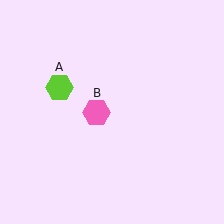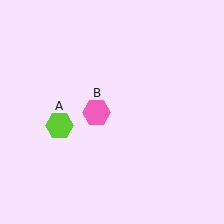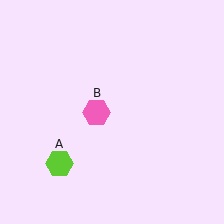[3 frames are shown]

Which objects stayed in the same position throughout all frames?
Pink hexagon (object B) remained stationary.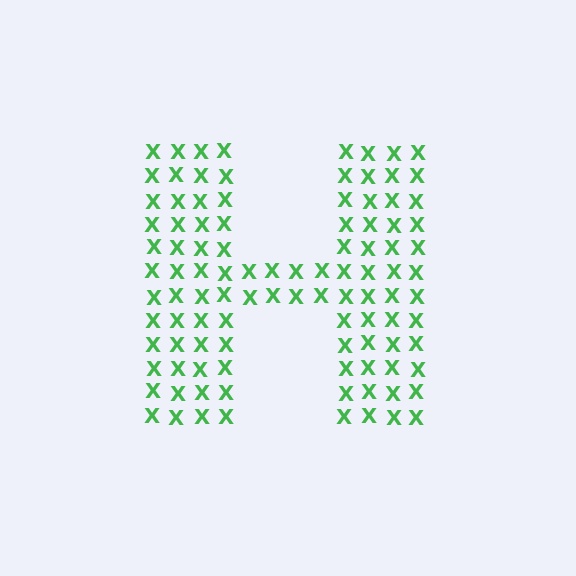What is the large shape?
The large shape is the letter H.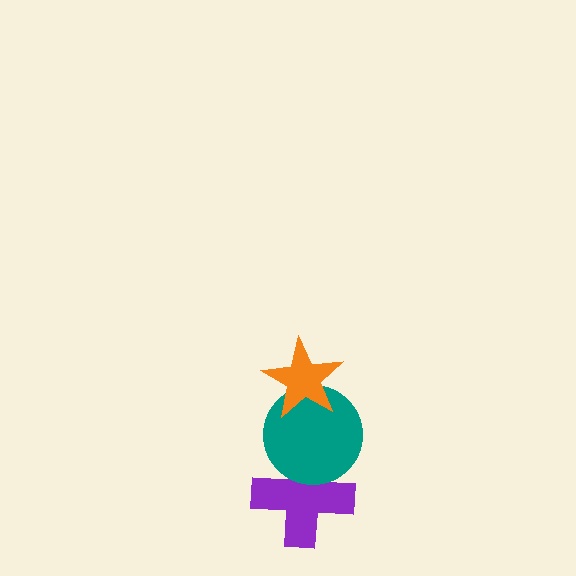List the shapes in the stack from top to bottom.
From top to bottom: the orange star, the teal circle, the purple cross.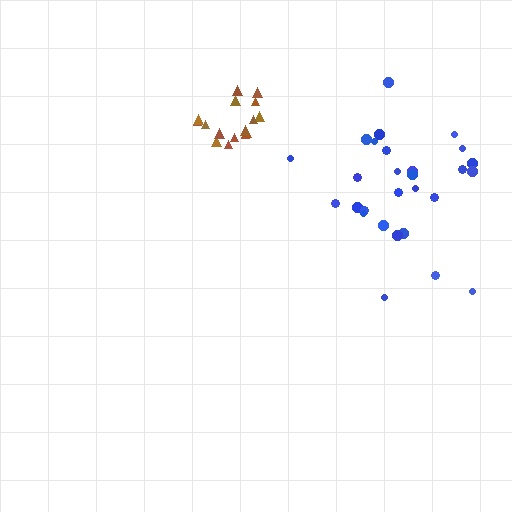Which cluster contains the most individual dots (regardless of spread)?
Blue (28).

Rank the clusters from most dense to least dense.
brown, blue.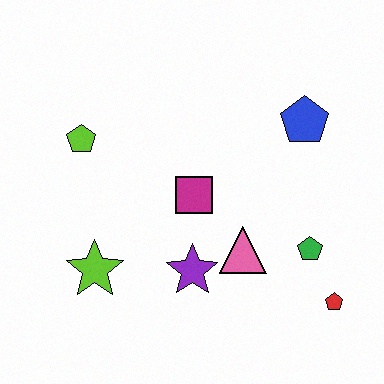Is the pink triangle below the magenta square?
Yes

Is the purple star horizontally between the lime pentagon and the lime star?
No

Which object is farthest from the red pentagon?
The lime pentagon is farthest from the red pentagon.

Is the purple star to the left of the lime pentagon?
No